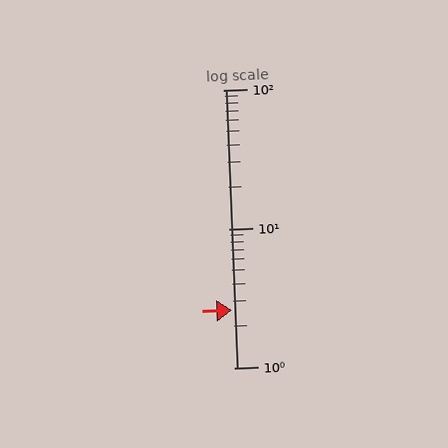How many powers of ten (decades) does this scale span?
The scale spans 2 decades, from 1 to 100.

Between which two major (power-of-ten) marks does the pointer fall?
The pointer is between 1 and 10.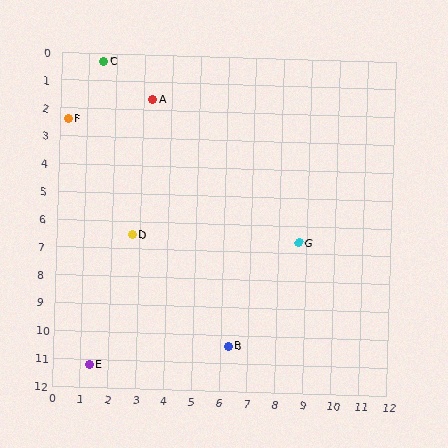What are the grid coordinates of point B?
Point B is at approximately (6.3, 10.4).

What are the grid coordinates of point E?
Point E is at approximately (1.3, 11.2).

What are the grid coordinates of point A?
Point A is at approximately (3.3, 1.6).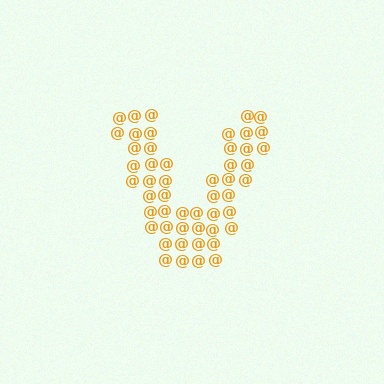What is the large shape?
The large shape is the letter V.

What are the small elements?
The small elements are at signs.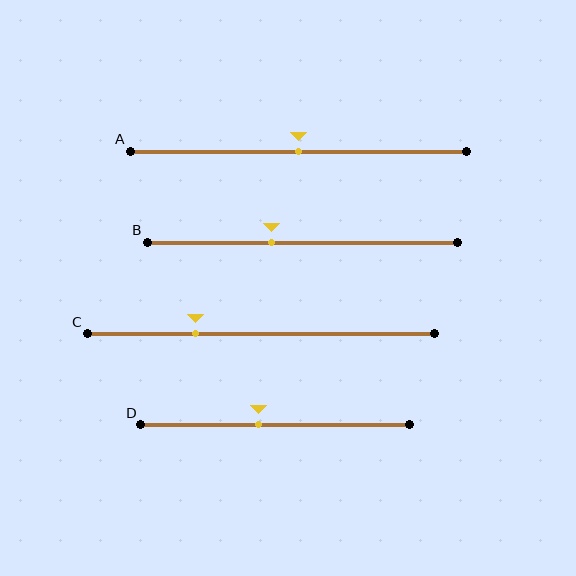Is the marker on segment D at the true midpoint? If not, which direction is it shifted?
No, the marker on segment D is shifted to the left by about 6% of the segment length.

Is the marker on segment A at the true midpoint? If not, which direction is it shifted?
Yes, the marker on segment A is at the true midpoint.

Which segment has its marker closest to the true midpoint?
Segment A has its marker closest to the true midpoint.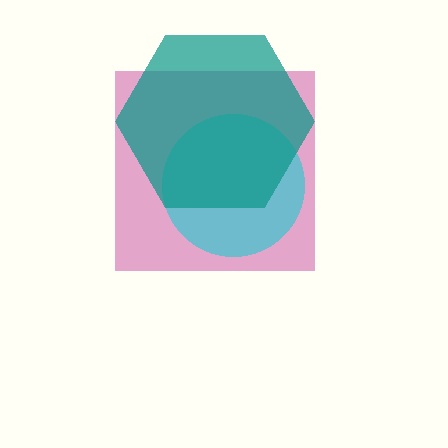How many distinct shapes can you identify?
There are 3 distinct shapes: a magenta square, a cyan circle, a teal hexagon.